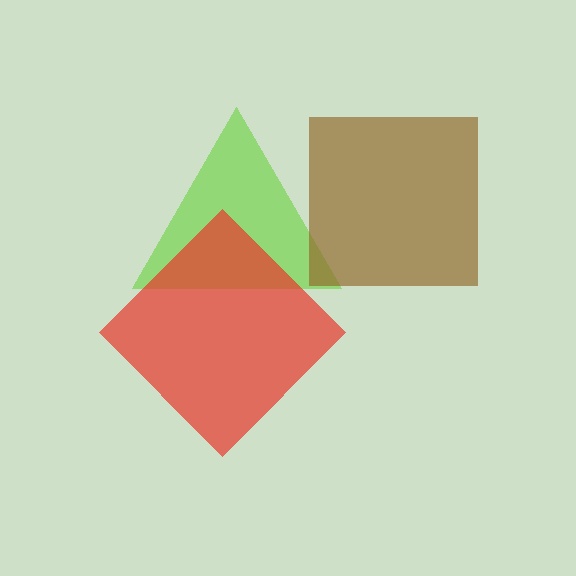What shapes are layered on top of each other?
The layered shapes are: a lime triangle, a red diamond, a brown square.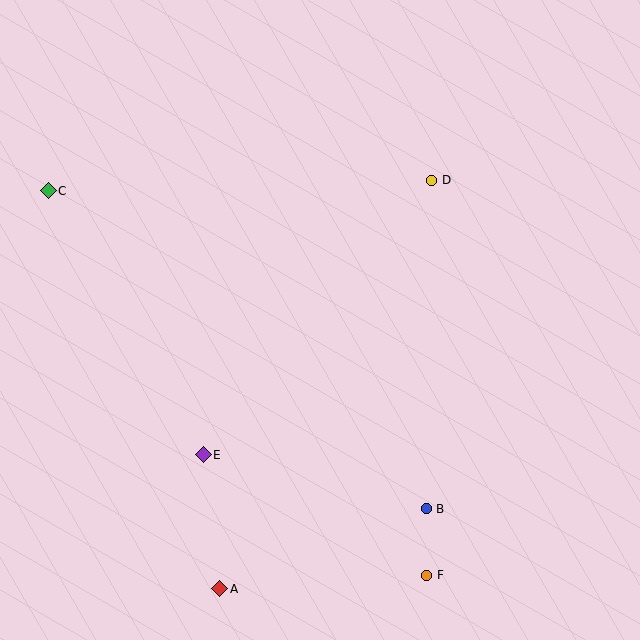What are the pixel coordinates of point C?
Point C is at (48, 191).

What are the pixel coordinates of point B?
Point B is at (426, 509).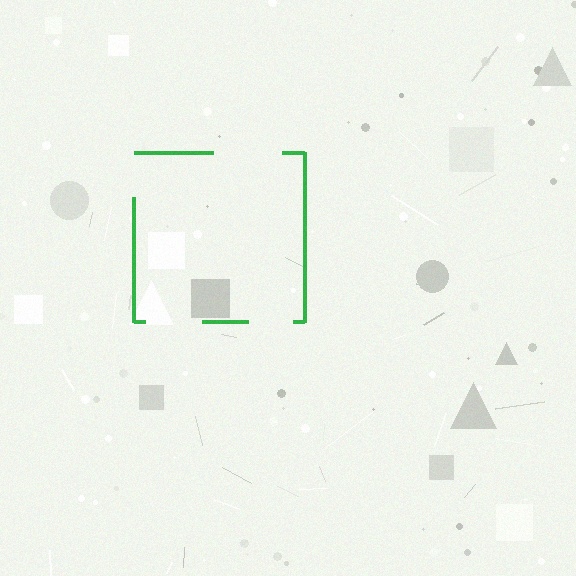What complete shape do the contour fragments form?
The contour fragments form a square.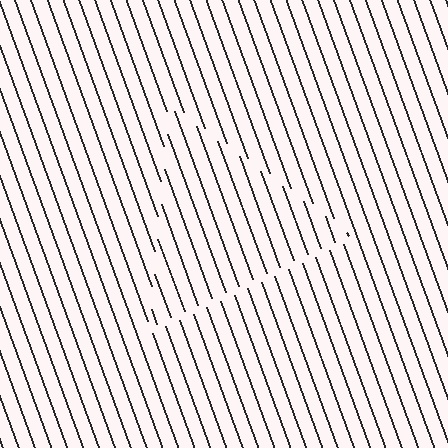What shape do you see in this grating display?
An illusory triangle. The interior of the shape contains the same grating, shifted by half a period — the contour is defined by the phase discontinuity where line-ends from the inner and outer gratings abut.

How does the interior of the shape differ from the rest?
The interior of the shape contains the same grating, shifted by half a period — the contour is defined by the phase discontinuity where line-ends from the inner and outer gratings abut.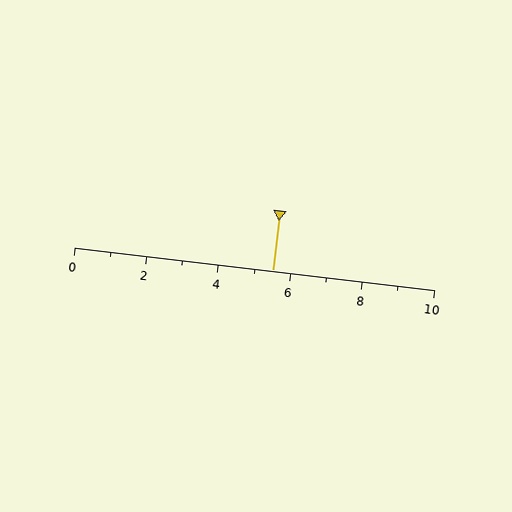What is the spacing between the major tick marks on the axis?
The major ticks are spaced 2 apart.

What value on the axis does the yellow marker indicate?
The marker indicates approximately 5.5.